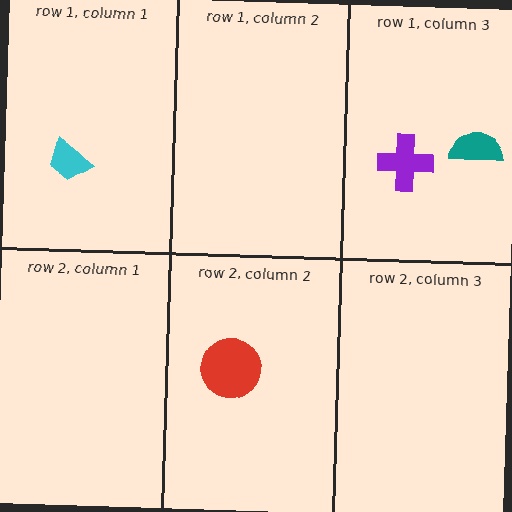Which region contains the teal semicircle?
The row 1, column 3 region.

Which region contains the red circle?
The row 2, column 2 region.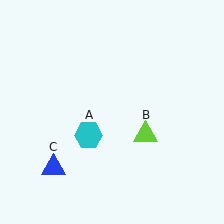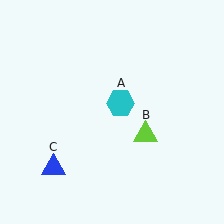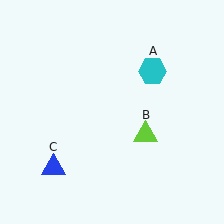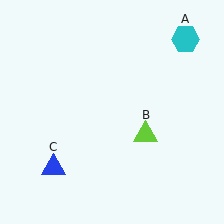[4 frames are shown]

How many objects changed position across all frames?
1 object changed position: cyan hexagon (object A).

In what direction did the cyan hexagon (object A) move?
The cyan hexagon (object A) moved up and to the right.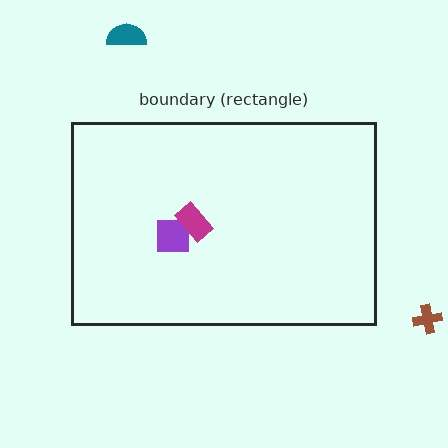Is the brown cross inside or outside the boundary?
Outside.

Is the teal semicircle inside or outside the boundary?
Outside.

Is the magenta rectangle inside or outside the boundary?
Inside.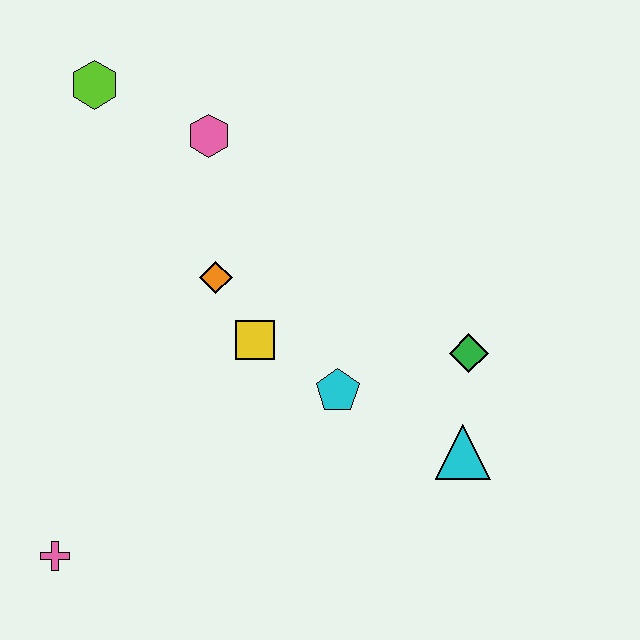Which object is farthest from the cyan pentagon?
The lime hexagon is farthest from the cyan pentagon.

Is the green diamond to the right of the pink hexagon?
Yes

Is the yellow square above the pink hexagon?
No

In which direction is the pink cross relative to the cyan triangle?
The pink cross is to the left of the cyan triangle.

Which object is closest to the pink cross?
The yellow square is closest to the pink cross.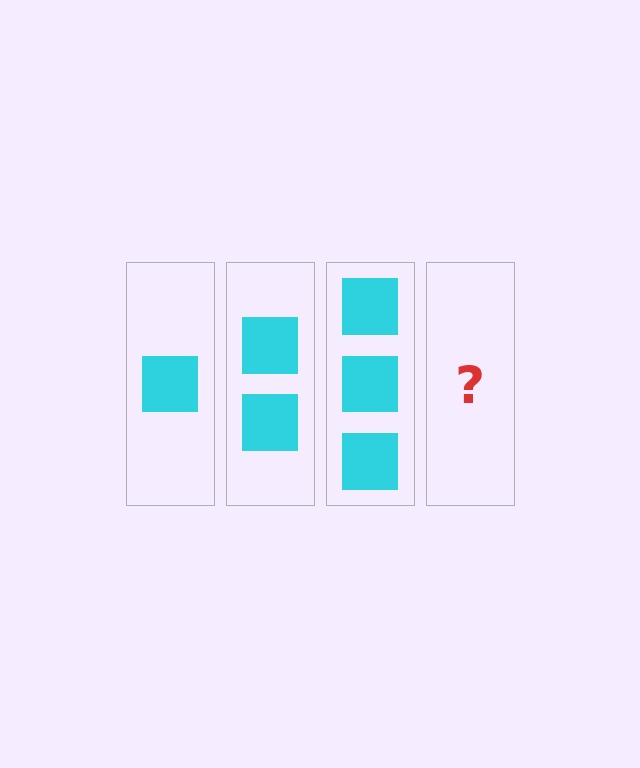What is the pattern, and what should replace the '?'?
The pattern is that each step adds one more square. The '?' should be 4 squares.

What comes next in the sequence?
The next element should be 4 squares.